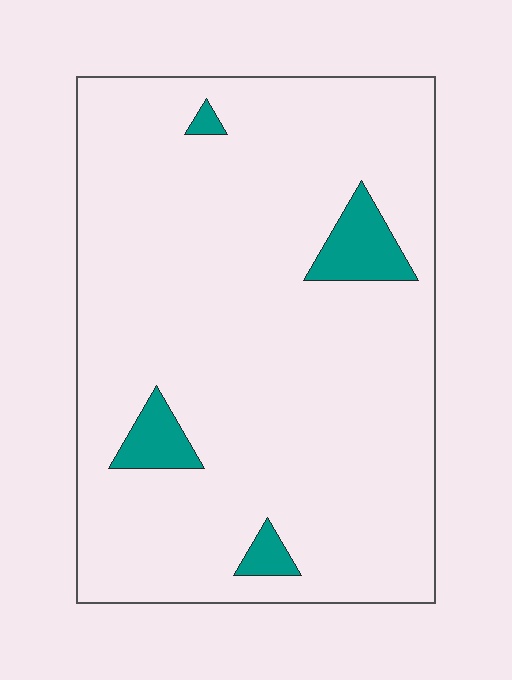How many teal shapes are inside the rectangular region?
4.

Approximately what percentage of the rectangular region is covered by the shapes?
Approximately 5%.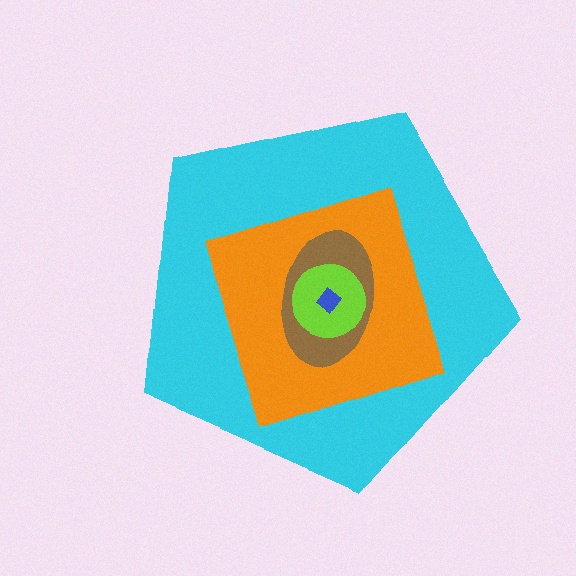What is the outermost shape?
The cyan pentagon.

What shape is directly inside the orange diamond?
The brown ellipse.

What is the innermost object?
The blue diamond.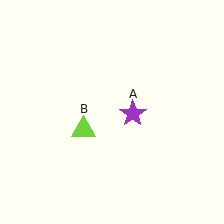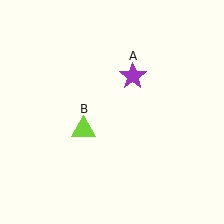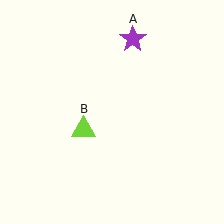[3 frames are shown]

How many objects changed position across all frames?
1 object changed position: purple star (object A).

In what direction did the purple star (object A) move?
The purple star (object A) moved up.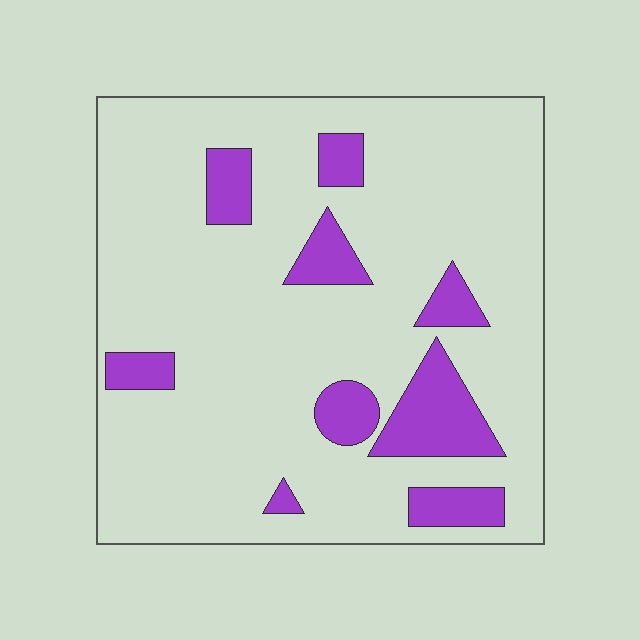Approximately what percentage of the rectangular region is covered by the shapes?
Approximately 15%.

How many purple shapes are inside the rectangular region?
9.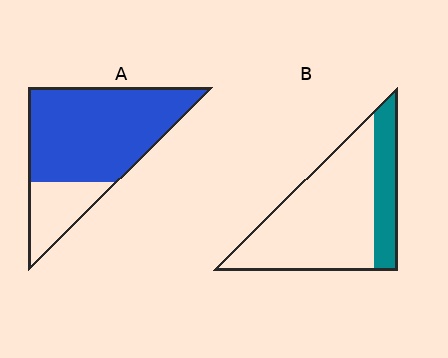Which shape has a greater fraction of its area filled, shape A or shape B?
Shape A.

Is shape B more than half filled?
No.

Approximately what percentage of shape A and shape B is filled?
A is approximately 75% and B is approximately 25%.